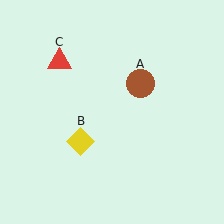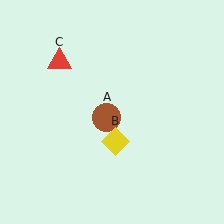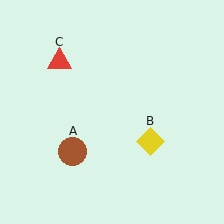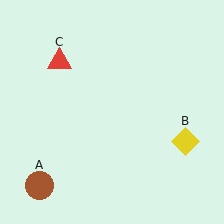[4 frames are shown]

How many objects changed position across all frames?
2 objects changed position: brown circle (object A), yellow diamond (object B).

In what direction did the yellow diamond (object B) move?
The yellow diamond (object B) moved right.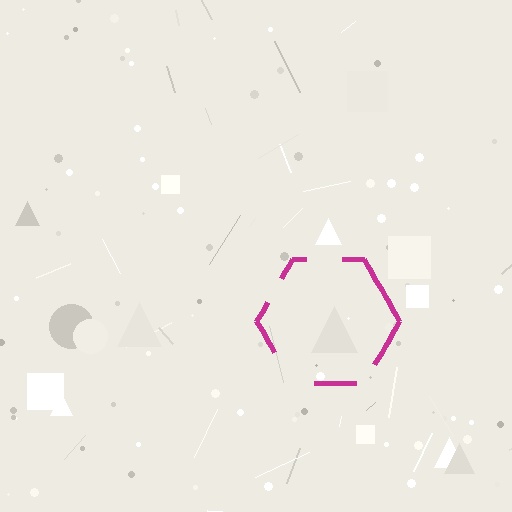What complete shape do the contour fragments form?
The contour fragments form a hexagon.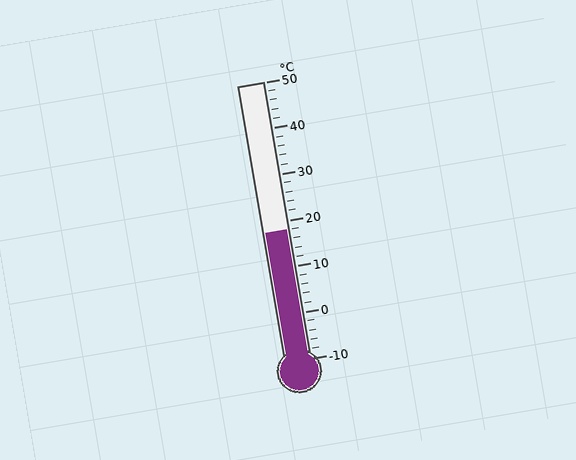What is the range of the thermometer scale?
The thermometer scale ranges from -10°C to 50°C.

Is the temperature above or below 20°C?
The temperature is below 20°C.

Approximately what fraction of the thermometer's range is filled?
The thermometer is filled to approximately 45% of its range.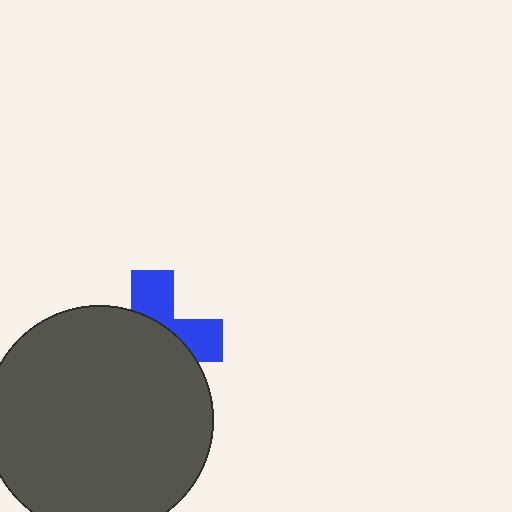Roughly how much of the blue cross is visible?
A small part of it is visible (roughly 38%).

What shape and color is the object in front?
The object in front is a dark gray circle.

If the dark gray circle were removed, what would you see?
You would see the complete blue cross.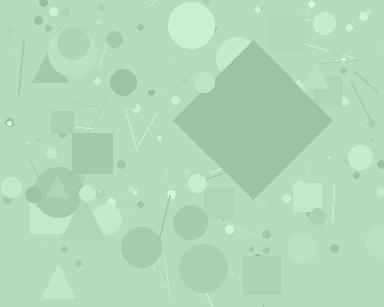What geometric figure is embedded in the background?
A diamond is embedded in the background.